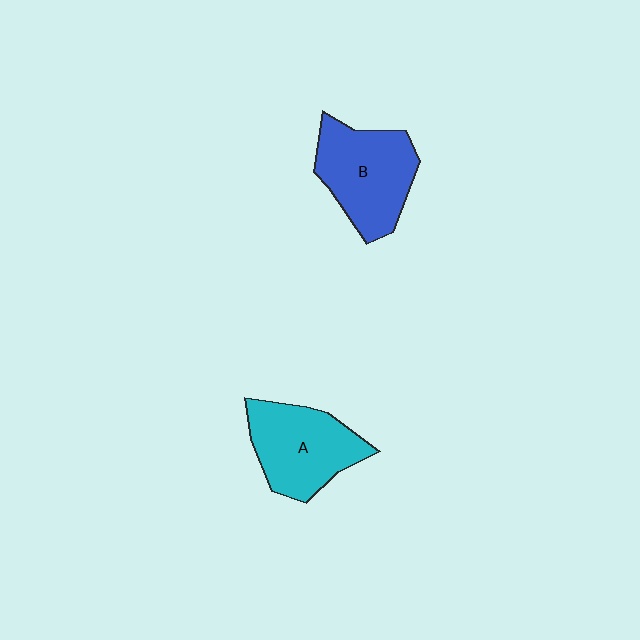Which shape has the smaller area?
Shape A (cyan).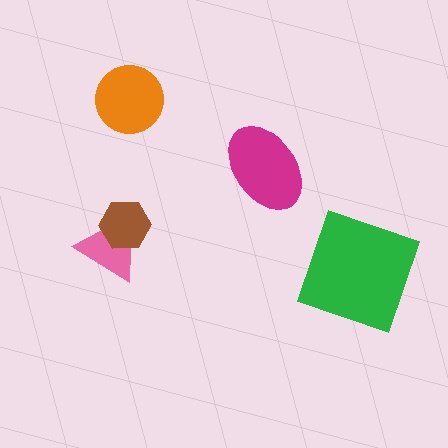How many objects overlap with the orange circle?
0 objects overlap with the orange circle.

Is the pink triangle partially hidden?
Yes, it is partially covered by another shape.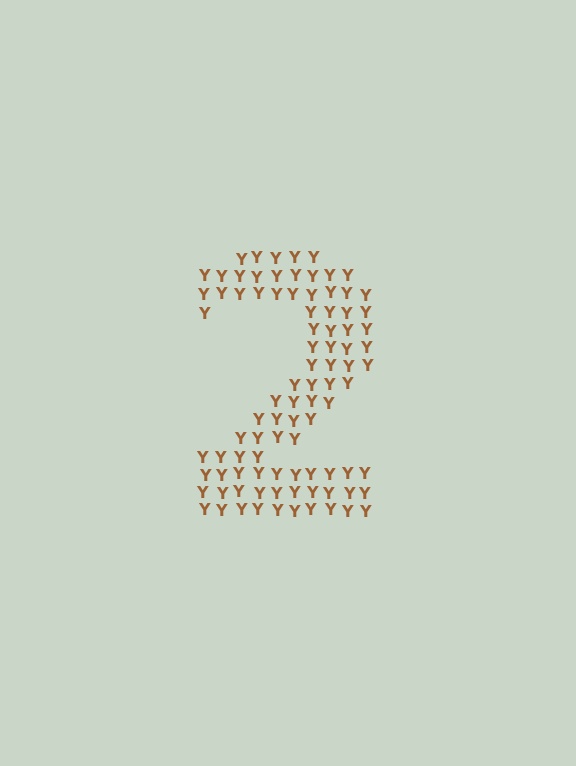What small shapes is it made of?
It is made of small letter Y's.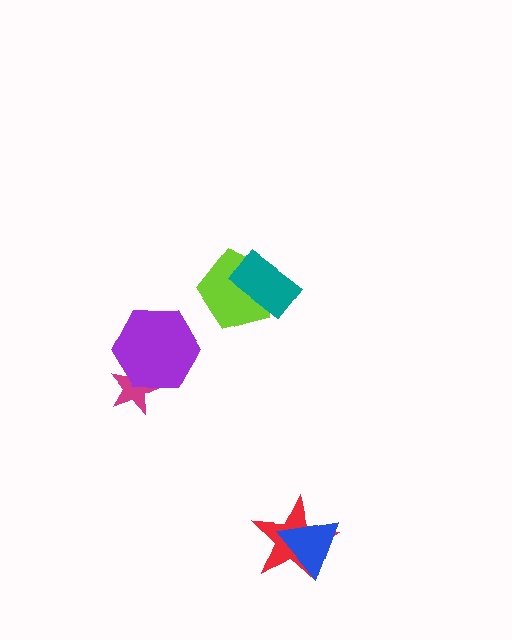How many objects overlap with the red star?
1 object overlaps with the red star.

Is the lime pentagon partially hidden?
Yes, it is partially covered by another shape.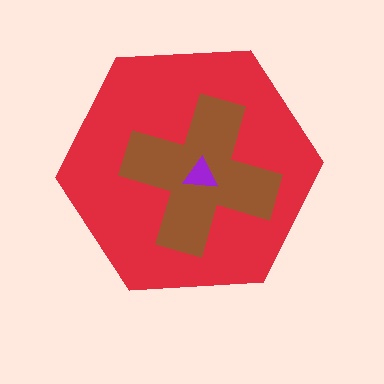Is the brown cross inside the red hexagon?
Yes.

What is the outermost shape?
The red hexagon.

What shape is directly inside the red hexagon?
The brown cross.